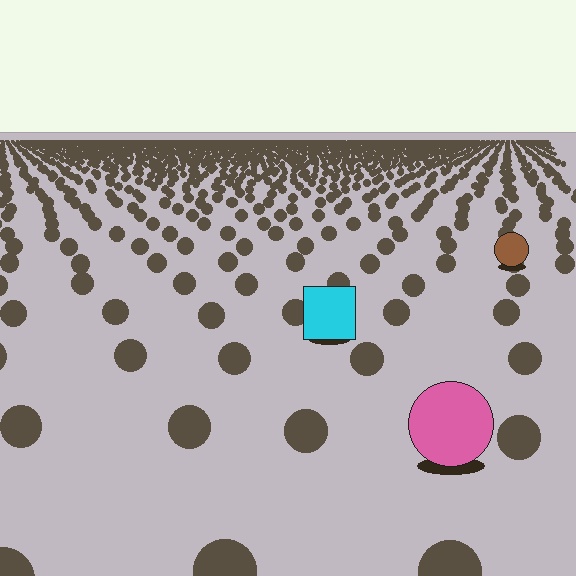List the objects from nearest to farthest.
From nearest to farthest: the pink circle, the cyan square, the brown circle.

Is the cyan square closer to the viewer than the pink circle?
No. The pink circle is closer — you can tell from the texture gradient: the ground texture is coarser near it.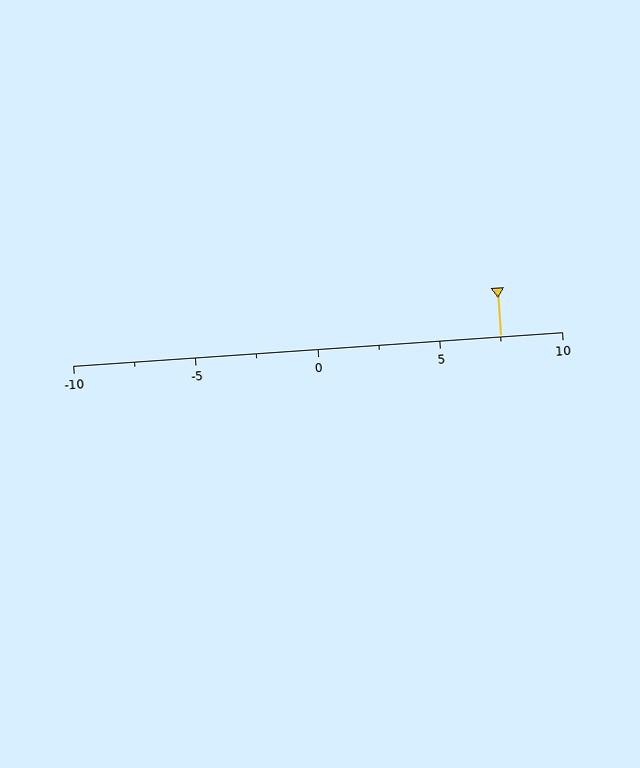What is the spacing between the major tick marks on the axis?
The major ticks are spaced 5 apart.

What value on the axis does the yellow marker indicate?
The marker indicates approximately 7.5.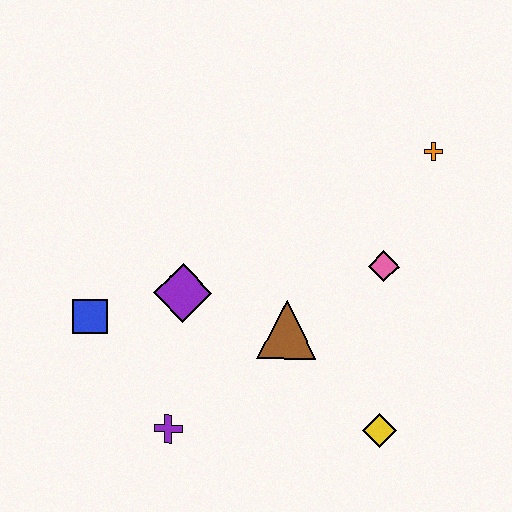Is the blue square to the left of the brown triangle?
Yes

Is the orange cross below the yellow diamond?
No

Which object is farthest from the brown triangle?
The orange cross is farthest from the brown triangle.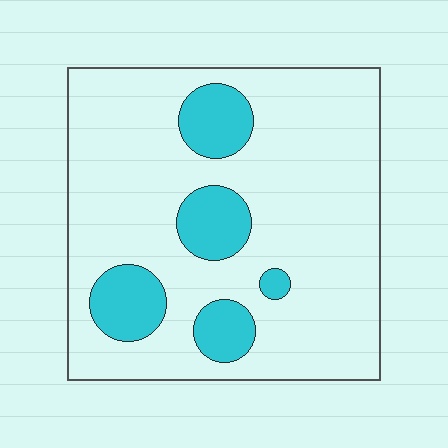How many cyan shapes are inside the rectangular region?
5.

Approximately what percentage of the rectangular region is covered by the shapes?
Approximately 20%.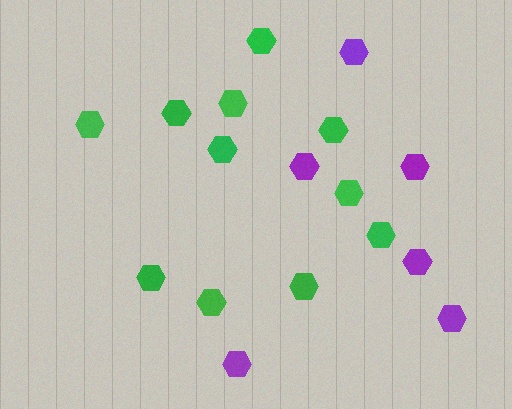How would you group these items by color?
There are 2 groups: one group of purple hexagons (6) and one group of green hexagons (11).